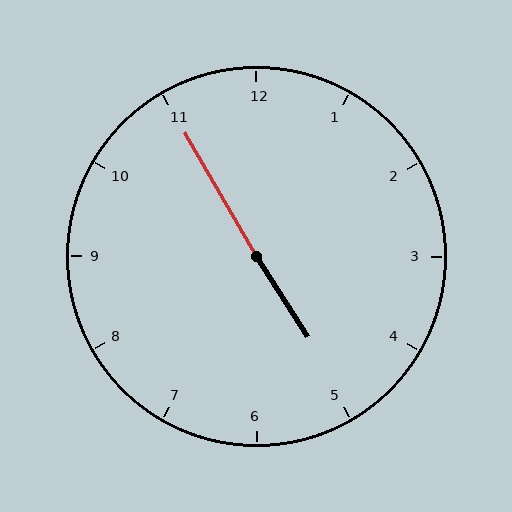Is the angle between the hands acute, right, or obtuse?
It is obtuse.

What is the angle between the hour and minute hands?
Approximately 178 degrees.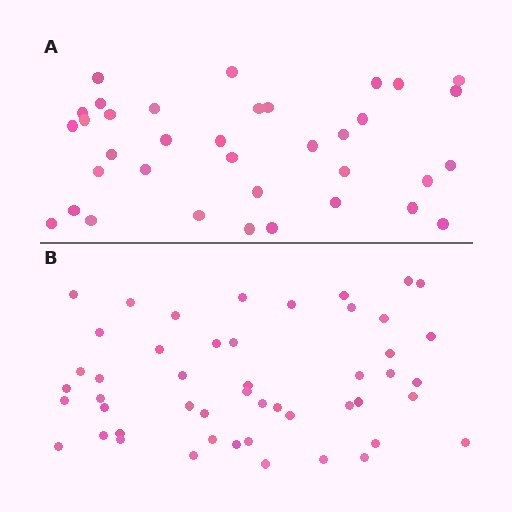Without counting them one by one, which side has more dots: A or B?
Region B (the bottom region) has more dots.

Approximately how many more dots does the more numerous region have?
Region B has approximately 15 more dots than region A.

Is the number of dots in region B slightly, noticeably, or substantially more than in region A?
Region B has noticeably more, but not dramatically so. The ratio is roughly 1.4 to 1.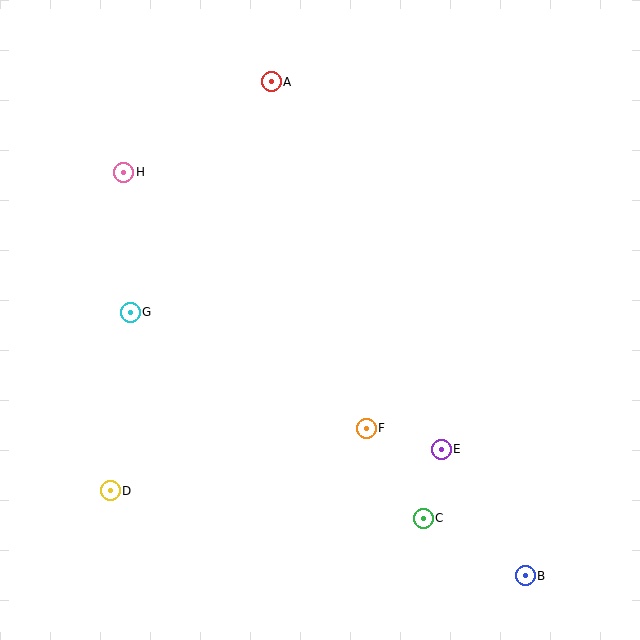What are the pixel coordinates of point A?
Point A is at (271, 82).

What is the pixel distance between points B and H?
The distance between B and H is 569 pixels.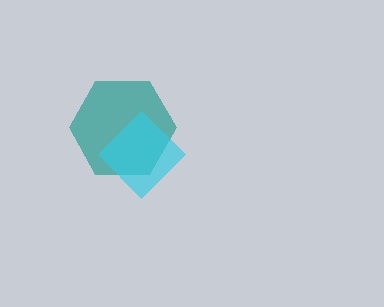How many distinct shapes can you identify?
There are 2 distinct shapes: a teal hexagon, a cyan diamond.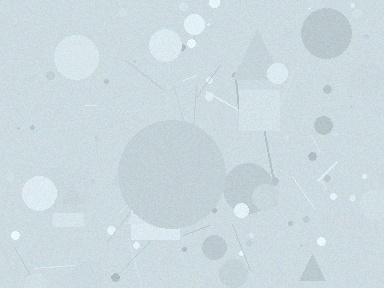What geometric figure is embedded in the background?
A circle is embedded in the background.